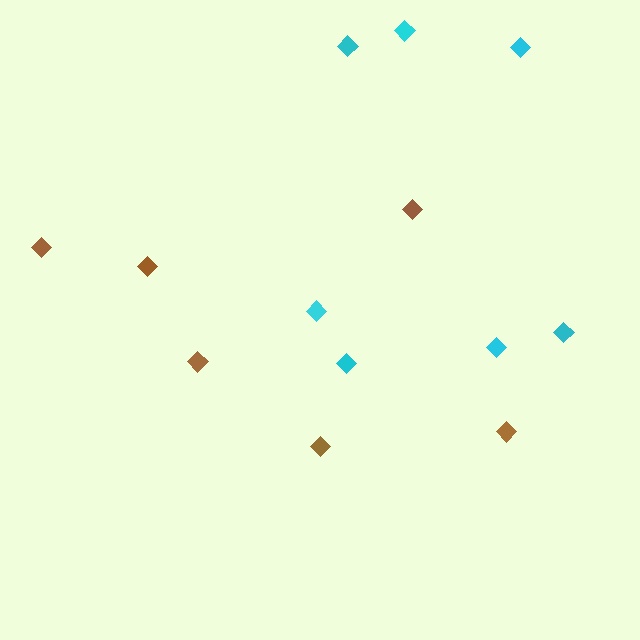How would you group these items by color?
There are 2 groups: one group of brown diamonds (6) and one group of cyan diamonds (7).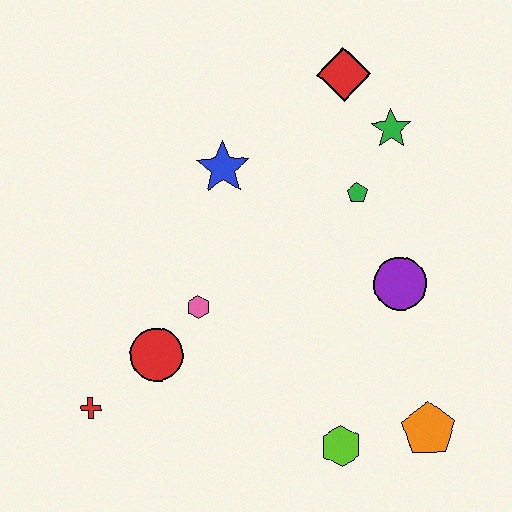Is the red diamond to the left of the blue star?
No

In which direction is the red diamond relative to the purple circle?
The red diamond is above the purple circle.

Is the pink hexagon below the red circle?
No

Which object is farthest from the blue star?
The orange pentagon is farthest from the blue star.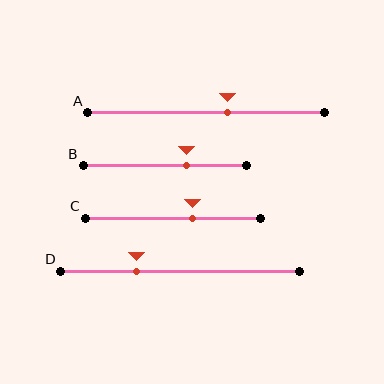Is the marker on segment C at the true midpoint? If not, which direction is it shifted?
No, the marker on segment C is shifted to the right by about 12% of the segment length.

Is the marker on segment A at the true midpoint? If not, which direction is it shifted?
No, the marker on segment A is shifted to the right by about 9% of the segment length.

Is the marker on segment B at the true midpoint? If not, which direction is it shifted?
No, the marker on segment B is shifted to the right by about 13% of the segment length.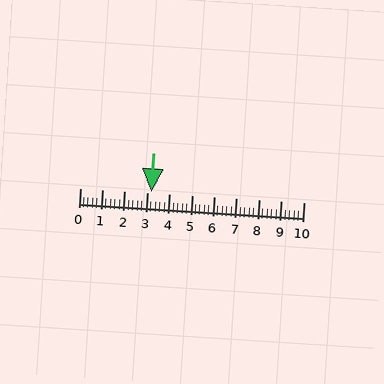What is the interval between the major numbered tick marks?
The major tick marks are spaced 1 units apart.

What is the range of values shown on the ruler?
The ruler shows values from 0 to 10.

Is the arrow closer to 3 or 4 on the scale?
The arrow is closer to 3.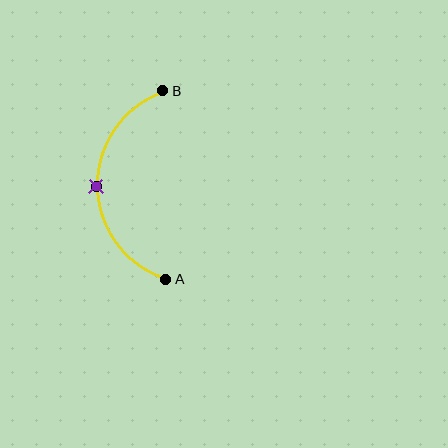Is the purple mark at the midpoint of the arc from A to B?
Yes. The purple mark lies on the arc at equal arc-length from both A and B — it is the arc midpoint.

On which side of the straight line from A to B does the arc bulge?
The arc bulges to the left of the straight line connecting A and B.